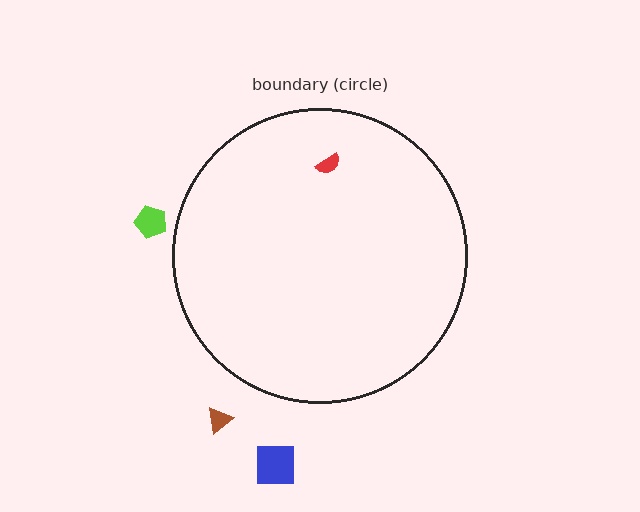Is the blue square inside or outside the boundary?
Outside.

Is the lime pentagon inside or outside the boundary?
Outside.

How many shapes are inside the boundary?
1 inside, 3 outside.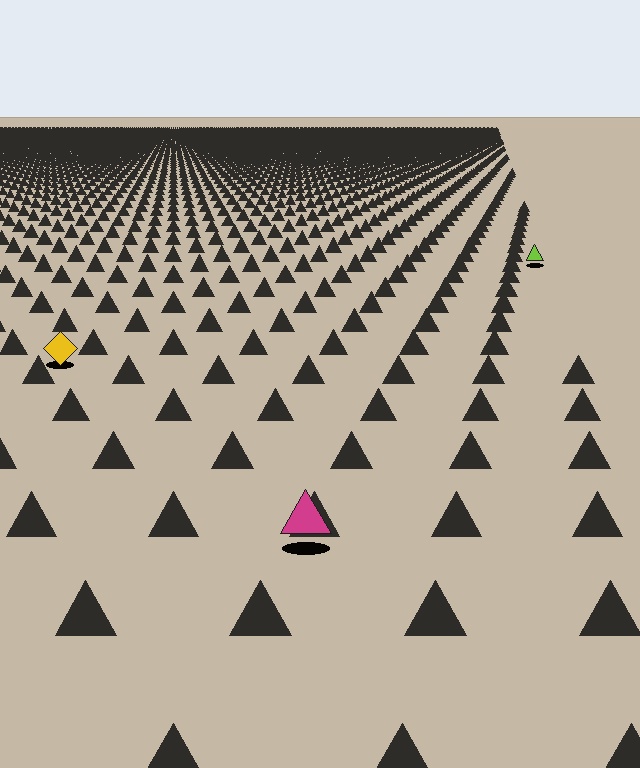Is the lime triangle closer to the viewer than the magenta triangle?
No. The magenta triangle is closer — you can tell from the texture gradient: the ground texture is coarser near it.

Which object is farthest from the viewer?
The lime triangle is farthest from the viewer. It appears smaller and the ground texture around it is denser.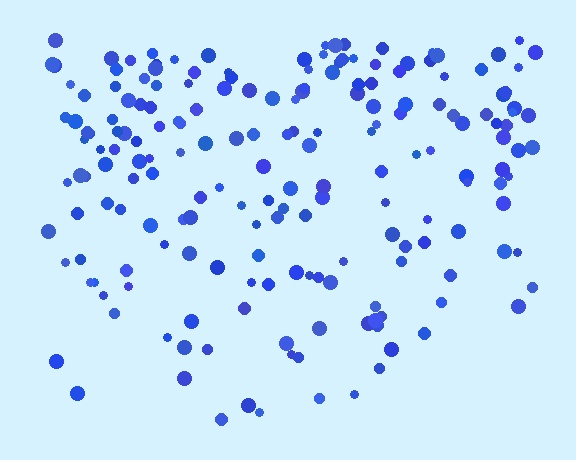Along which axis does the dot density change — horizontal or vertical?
Vertical.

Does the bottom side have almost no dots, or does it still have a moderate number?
Still a moderate number, just noticeably fewer than the top.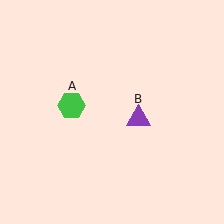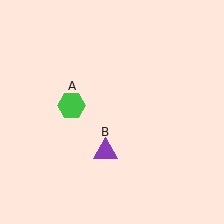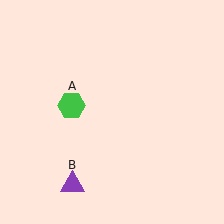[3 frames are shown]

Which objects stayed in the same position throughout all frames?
Green hexagon (object A) remained stationary.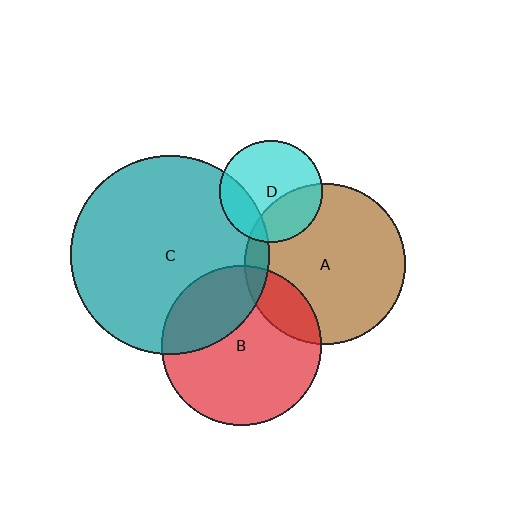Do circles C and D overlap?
Yes.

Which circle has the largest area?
Circle C (teal).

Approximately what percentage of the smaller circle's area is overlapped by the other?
Approximately 20%.